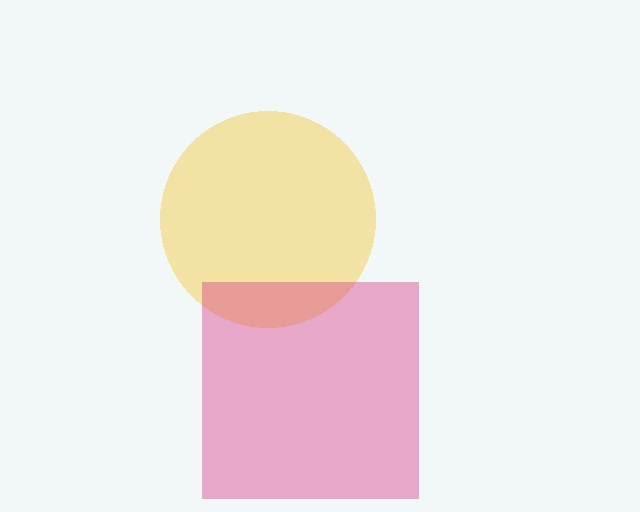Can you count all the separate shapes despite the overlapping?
Yes, there are 2 separate shapes.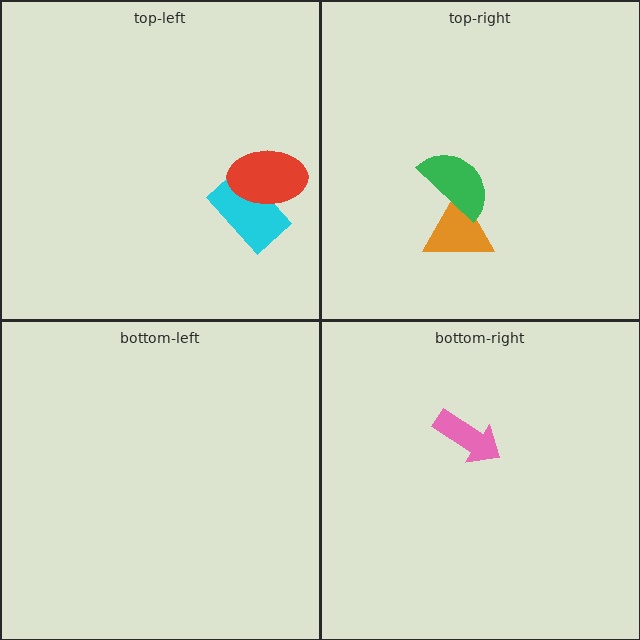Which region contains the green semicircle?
The top-right region.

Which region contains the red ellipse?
The top-left region.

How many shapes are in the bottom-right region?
1.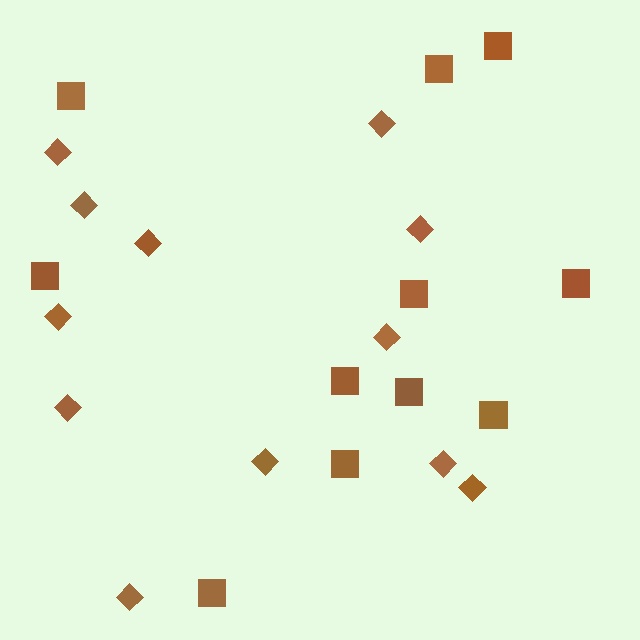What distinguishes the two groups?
There are 2 groups: one group of diamonds (12) and one group of squares (11).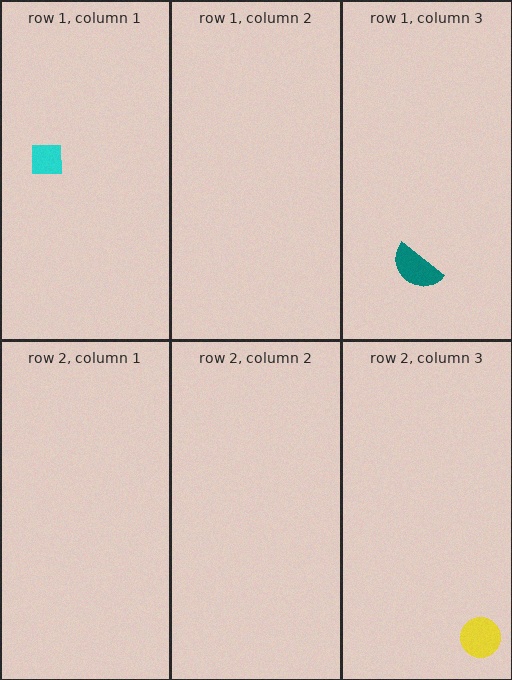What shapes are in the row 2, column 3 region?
The yellow circle.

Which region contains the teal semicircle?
The row 1, column 3 region.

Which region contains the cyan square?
The row 1, column 1 region.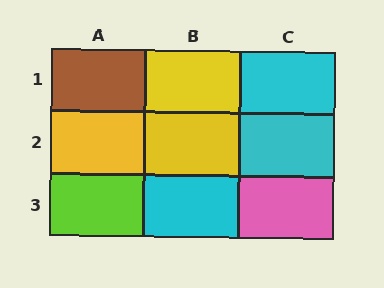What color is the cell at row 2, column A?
Yellow.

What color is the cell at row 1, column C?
Cyan.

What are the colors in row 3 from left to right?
Lime, cyan, pink.